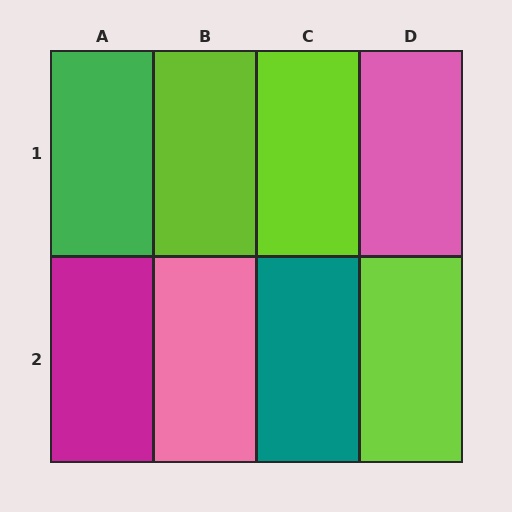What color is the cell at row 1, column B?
Lime.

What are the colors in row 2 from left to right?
Magenta, pink, teal, lime.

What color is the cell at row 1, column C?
Lime.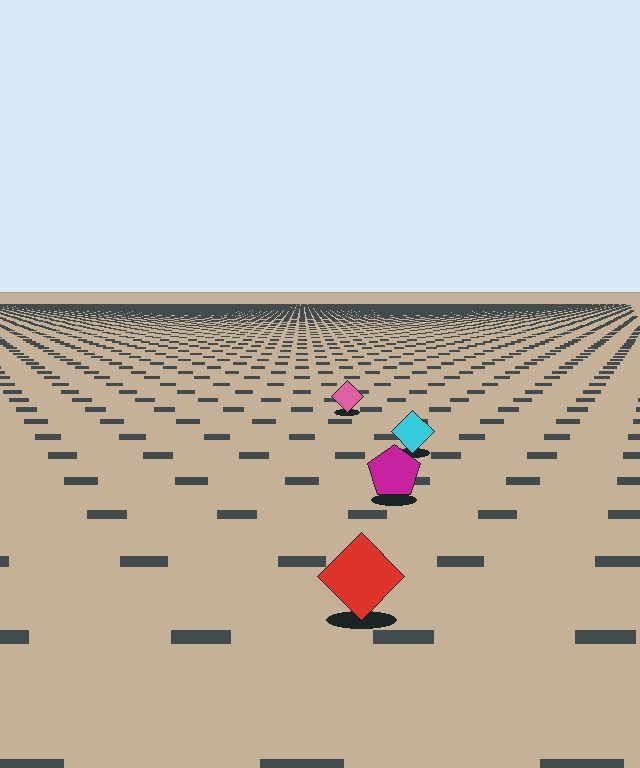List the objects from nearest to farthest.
From nearest to farthest: the red diamond, the magenta pentagon, the cyan diamond, the pink diamond.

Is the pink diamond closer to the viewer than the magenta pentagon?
No. The magenta pentagon is closer — you can tell from the texture gradient: the ground texture is coarser near it.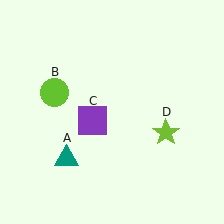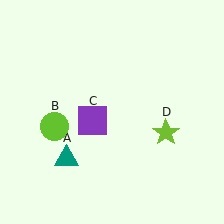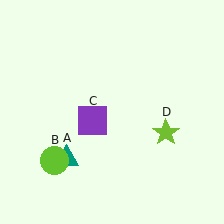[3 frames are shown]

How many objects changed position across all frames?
1 object changed position: lime circle (object B).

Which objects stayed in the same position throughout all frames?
Teal triangle (object A) and purple square (object C) and lime star (object D) remained stationary.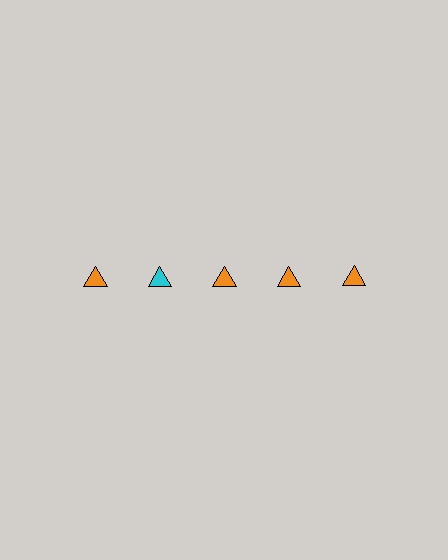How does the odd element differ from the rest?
It has a different color: cyan instead of orange.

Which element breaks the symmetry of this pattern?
The cyan triangle in the top row, second from left column breaks the symmetry. All other shapes are orange triangles.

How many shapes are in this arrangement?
There are 5 shapes arranged in a grid pattern.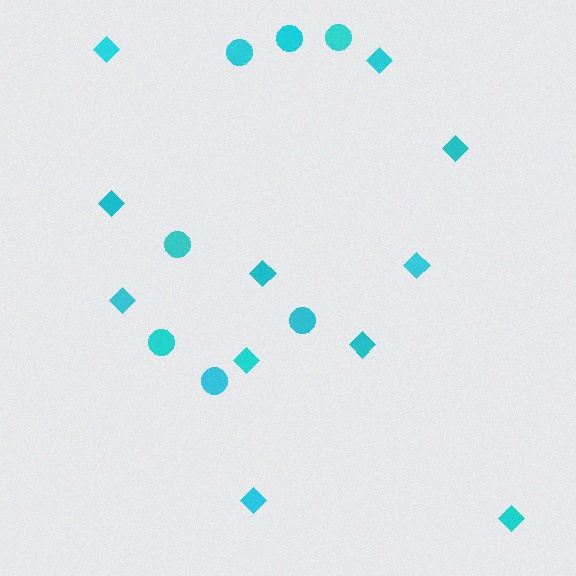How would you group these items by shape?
There are 2 groups: one group of diamonds (11) and one group of circles (7).